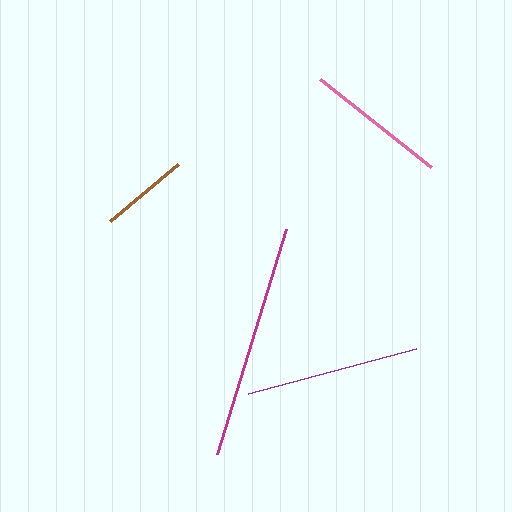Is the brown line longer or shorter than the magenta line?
The magenta line is longer than the brown line.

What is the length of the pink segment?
The pink segment is approximately 142 pixels long.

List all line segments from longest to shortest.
From longest to shortest: magenta, purple, pink, brown.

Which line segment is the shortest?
The brown line is the shortest at approximately 88 pixels.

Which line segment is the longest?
The magenta line is the longest at approximately 235 pixels.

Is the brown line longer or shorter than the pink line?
The pink line is longer than the brown line.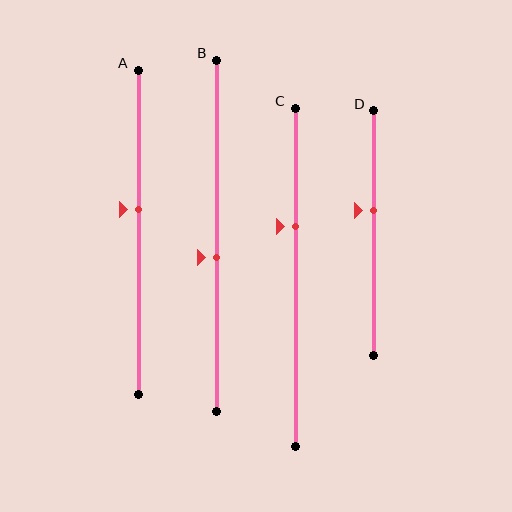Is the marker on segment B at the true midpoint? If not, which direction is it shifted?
No, the marker on segment B is shifted downward by about 6% of the segment length.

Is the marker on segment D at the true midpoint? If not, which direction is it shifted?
No, the marker on segment D is shifted upward by about 9% of the segment length.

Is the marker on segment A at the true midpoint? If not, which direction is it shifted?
No, the marker on segment A is shifted upward by about 7% of the segment length.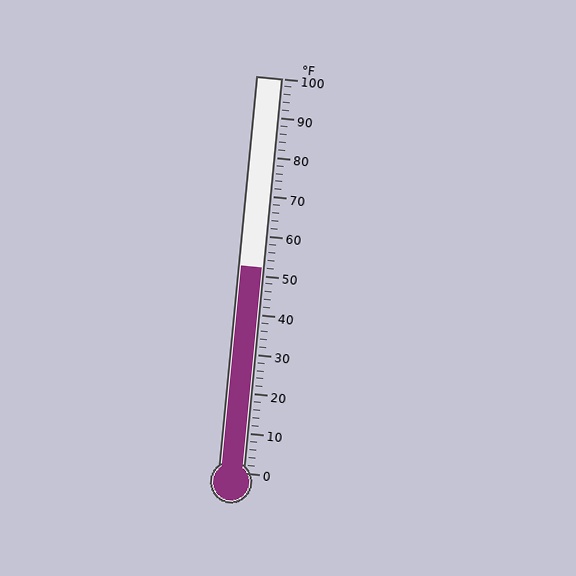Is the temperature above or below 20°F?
The temperature is above 20°F.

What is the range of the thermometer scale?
The thermometer scale ranges from 0°F to 100°F.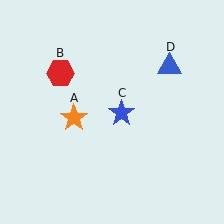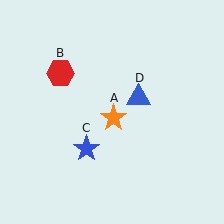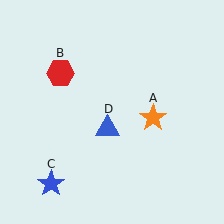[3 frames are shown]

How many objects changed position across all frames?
3 objects changed position: orange star (object A), blue star (object C), blue triangle (object D).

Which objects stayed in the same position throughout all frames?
Red hexagon (object B) remained stationary.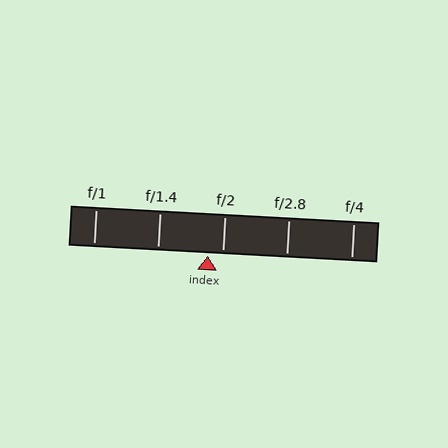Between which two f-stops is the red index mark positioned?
The index mark is between f/1.4 and f/2.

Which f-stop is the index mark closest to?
The index mark is closest to f/2.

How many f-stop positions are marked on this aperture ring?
There are 5 f-stop positions marked.